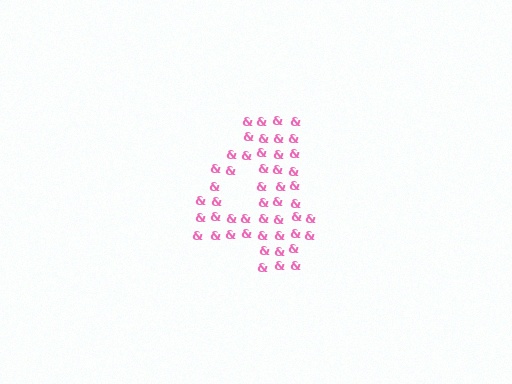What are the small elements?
The small elements are ampersands.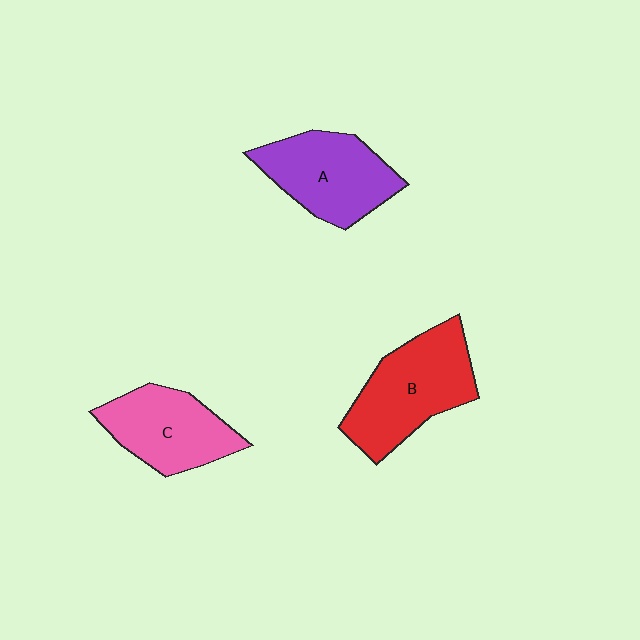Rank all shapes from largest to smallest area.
From largest to smallest: B (red), A (purple), C (pink).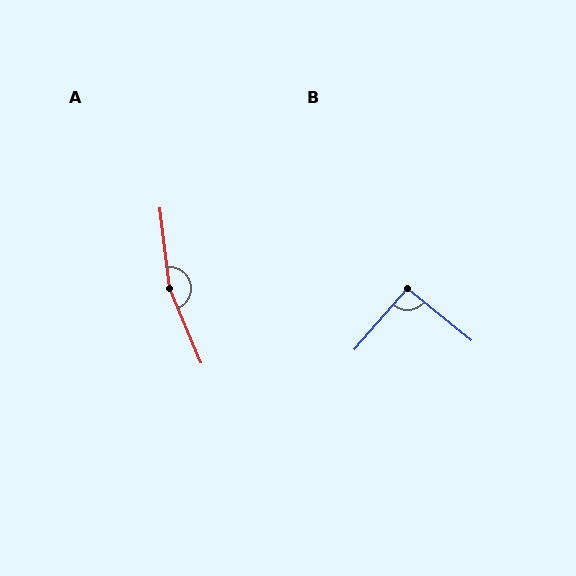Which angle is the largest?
A, at approximately 163 degrees.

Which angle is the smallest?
B, at approximately 92 degrees.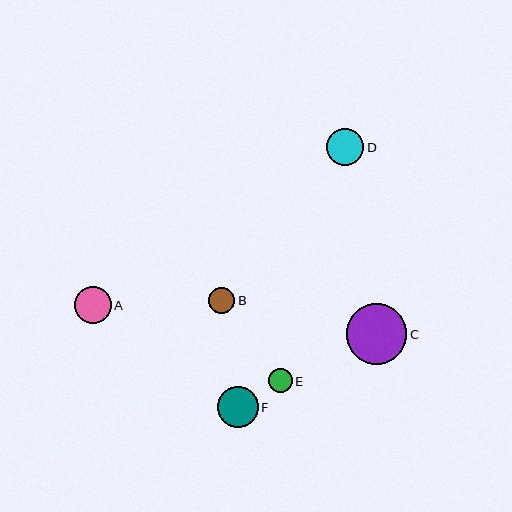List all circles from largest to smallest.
From largest to smallest: C, F, D, A, B, E.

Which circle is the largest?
Circle C is the largest with a size of approximately 60 pixels.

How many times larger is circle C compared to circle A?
Circle C is approximately 1.6 times the size of circle A.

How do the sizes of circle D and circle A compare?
Circle D and circle A are approximately the same size.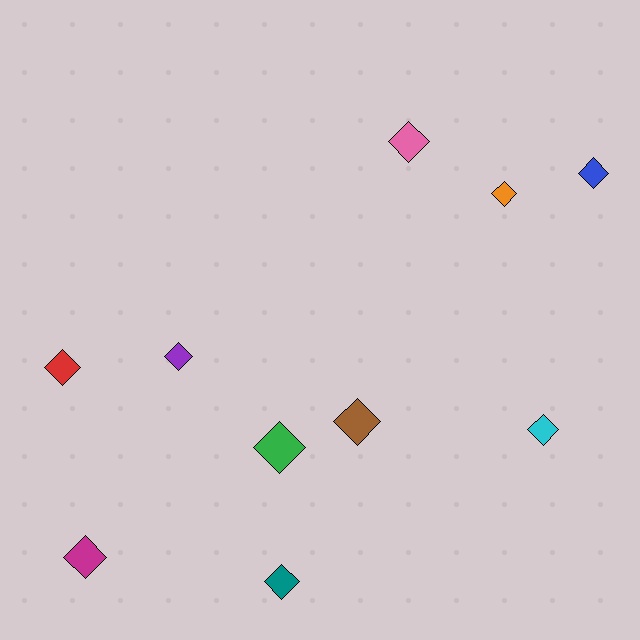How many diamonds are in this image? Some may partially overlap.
There are 10 diamonds.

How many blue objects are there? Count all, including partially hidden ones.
There is 1 blue object.